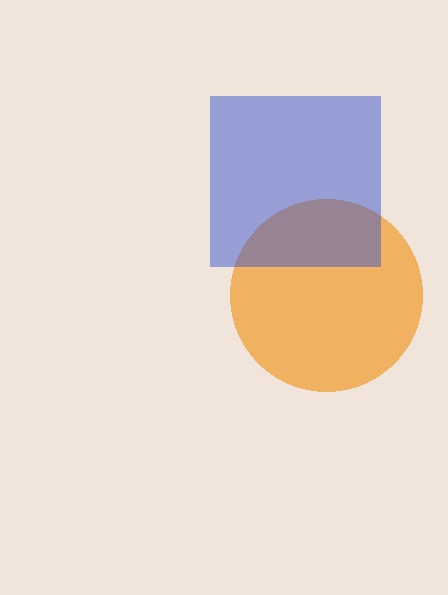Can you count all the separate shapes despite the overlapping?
Yes, there are 2 separate shapes.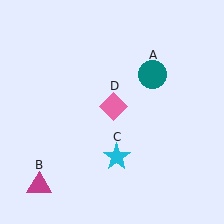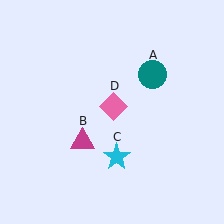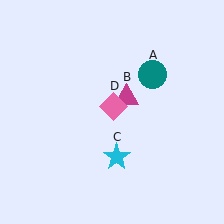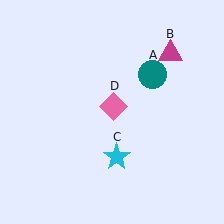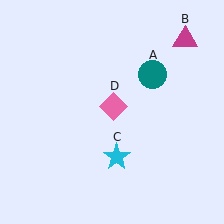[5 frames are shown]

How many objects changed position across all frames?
1 object changed position: magenta triangle (object B).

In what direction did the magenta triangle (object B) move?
The magenta triangle (object B) moved up and to the right.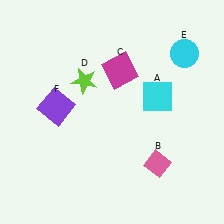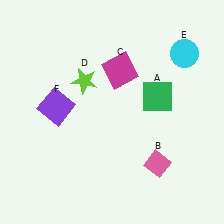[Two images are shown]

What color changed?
The square (A) changed from cyan in Image 1 to green in Image 2.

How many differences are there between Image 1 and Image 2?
There is 1 difference between the two images.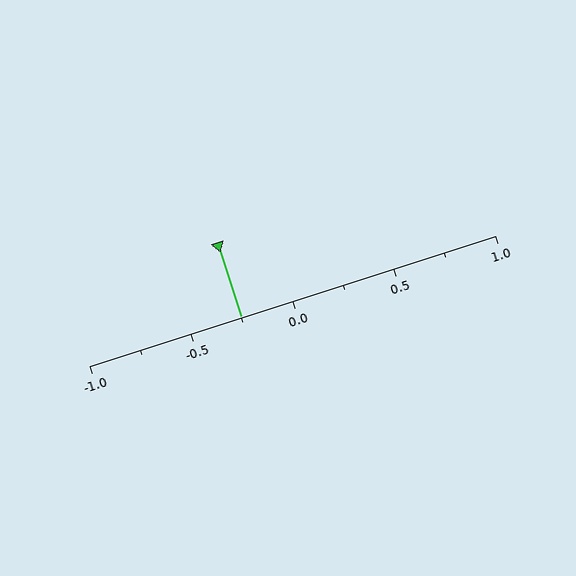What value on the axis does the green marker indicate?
The marker indicates approximately -0.25.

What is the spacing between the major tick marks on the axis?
The major ticks are spaced 0.5 apart.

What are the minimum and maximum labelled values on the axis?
The axis runs from -1.0 to 1.0.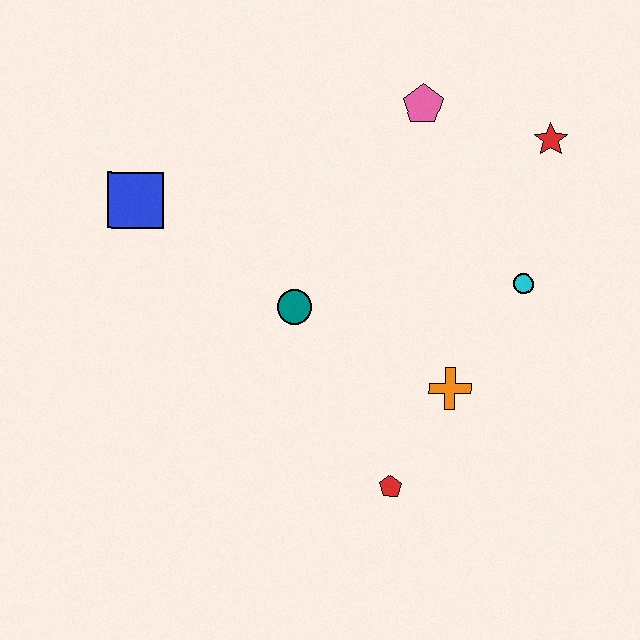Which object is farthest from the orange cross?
The blue square is farthest from the orange cross.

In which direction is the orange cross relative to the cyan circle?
The orange cross is below the cyan circle.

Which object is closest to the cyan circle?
The orange cross is closest to the cyan circle.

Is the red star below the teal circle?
No